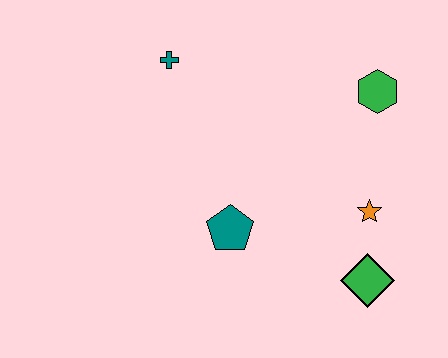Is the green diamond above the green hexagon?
No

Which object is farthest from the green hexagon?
The teal cross is farthest from the green hexagon.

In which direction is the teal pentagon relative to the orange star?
The teal pentagon is to the left of the orange star.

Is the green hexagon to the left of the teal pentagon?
No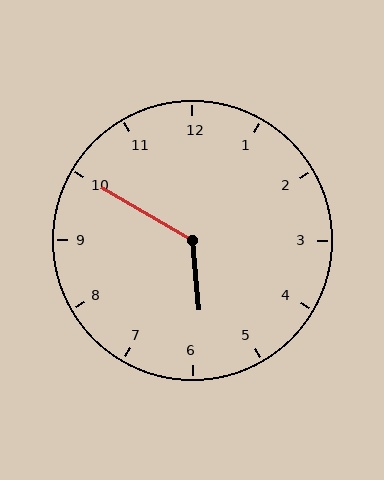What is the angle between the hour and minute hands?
Approximately 125 degrees.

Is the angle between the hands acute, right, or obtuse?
It is obtuse.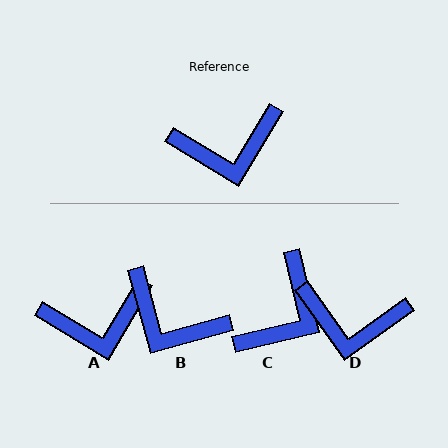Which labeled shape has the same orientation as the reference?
A.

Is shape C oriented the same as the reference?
No, it is off by about 44 degrees.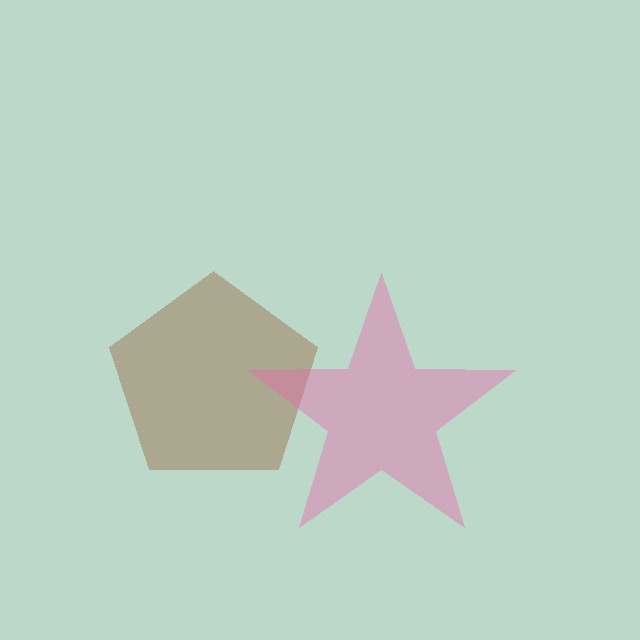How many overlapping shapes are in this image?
There are 2 overlapping shapes in the image.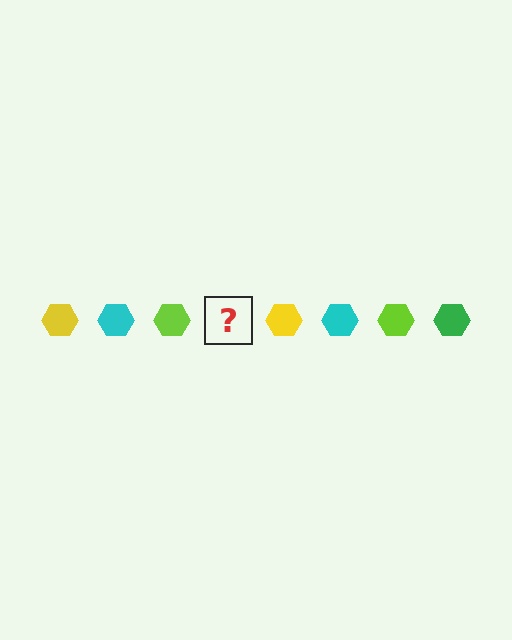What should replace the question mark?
The question mark should be replaced with a green hexagon.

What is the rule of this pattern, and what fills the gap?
The rule is that the pattern cycles through yellow, cyan, lime, green hexagons. The gap should be filled with a green hexagon.